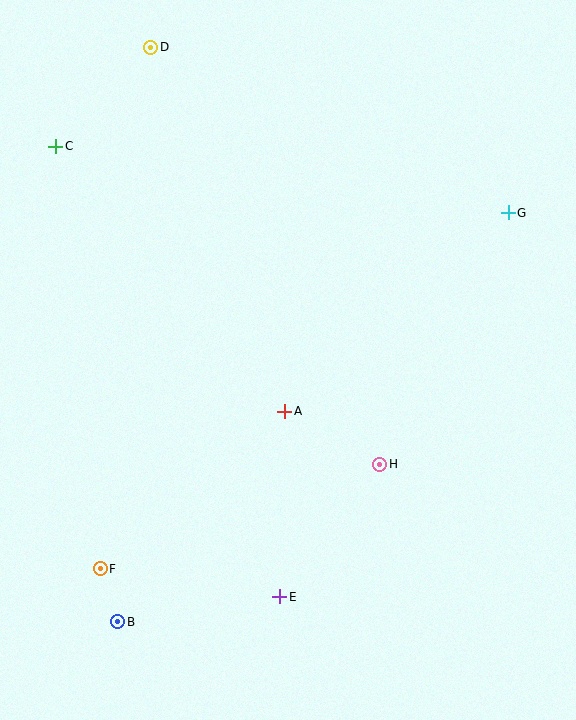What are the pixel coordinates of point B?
Point B is at (118, 622).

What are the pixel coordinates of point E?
Point E is at (280, 597).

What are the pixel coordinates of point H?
Point H is at (380, 464).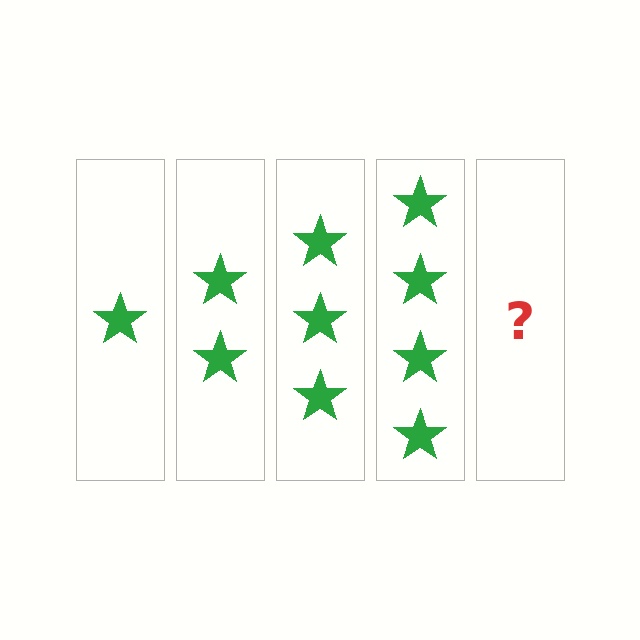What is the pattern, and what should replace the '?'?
The pattern is that each step adds one more star. The '?' should be 5 stars.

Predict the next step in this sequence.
The next step is 5 stars.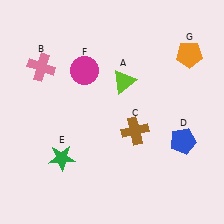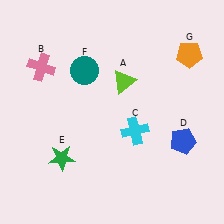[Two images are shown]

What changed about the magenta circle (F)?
In Image 1, F is magenta. In Image 2, it changed to teal.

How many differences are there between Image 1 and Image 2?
There are 2 differences between the two images.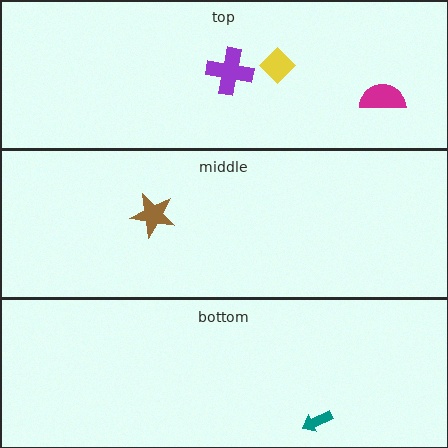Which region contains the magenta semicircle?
The top region.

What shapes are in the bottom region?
The teal arrow.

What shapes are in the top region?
The purple cross, the yellow diamond, the magenta semicircle.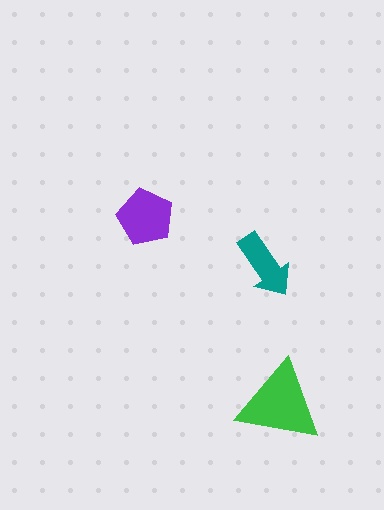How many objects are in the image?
There are 3 objects in the image.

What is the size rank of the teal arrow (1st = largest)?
3rd.